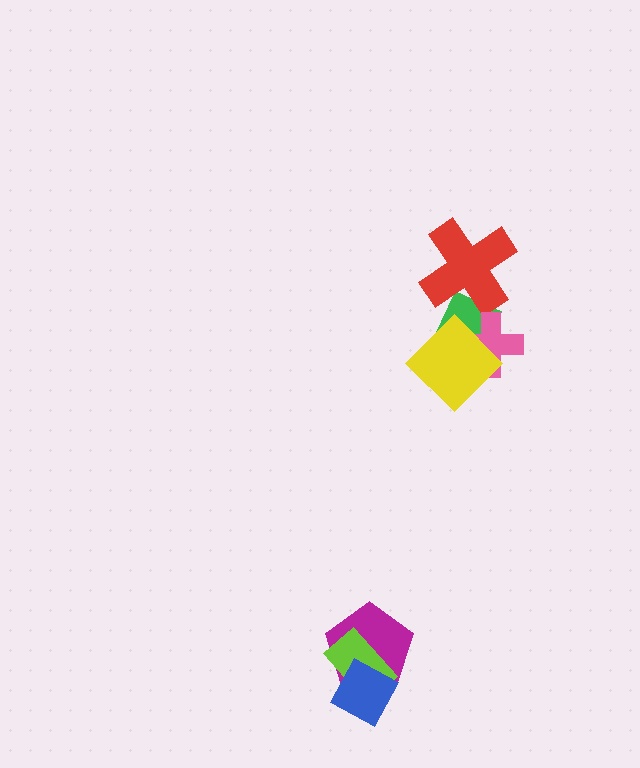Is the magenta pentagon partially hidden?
Yes, it is partially covered by another shape.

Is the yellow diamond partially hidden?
No, no other shape covers it.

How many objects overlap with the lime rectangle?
2 objects overlap with the lime rectangle.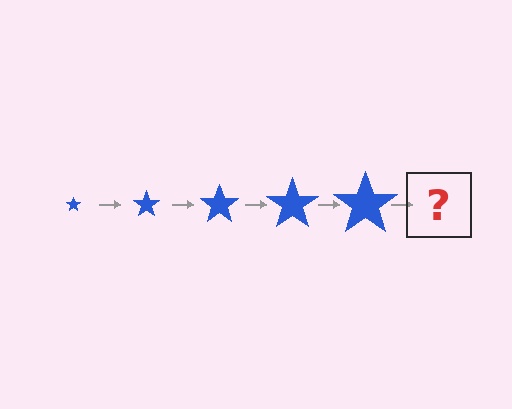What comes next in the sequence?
The next element should be a blue star, larger than the previous one.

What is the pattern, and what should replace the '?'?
The pattern is that the star gets progressively larger each step. The '?' should be a blue star, larger than the previous one.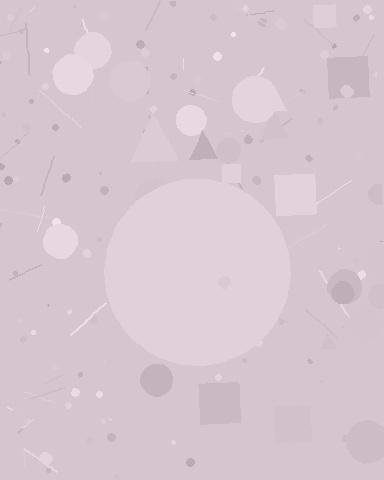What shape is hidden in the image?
A circle is hidden in the image.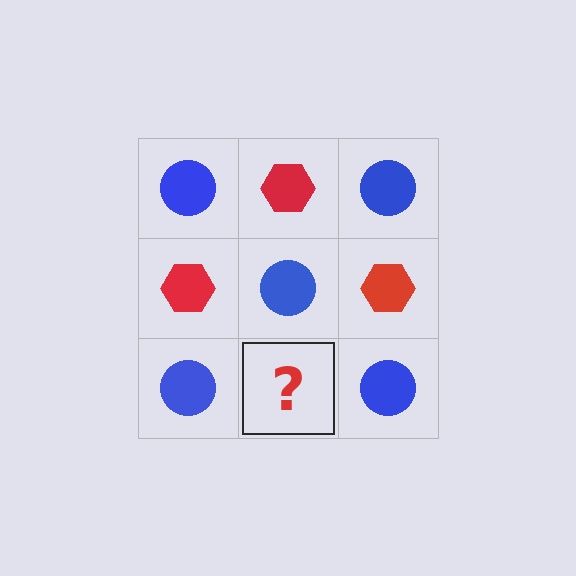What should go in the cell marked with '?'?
The missing cell should contain a red hexagon.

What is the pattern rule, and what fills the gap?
The rule is that it alternates blue circle and red hexagon in a checkerboard pattern. The gap should be filled with a red hexagon.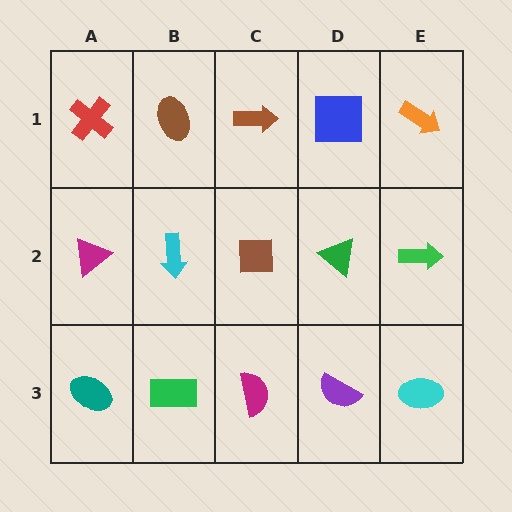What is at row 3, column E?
A cyan ellipse.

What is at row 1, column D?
A blue square.